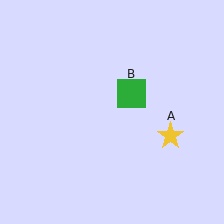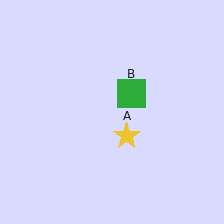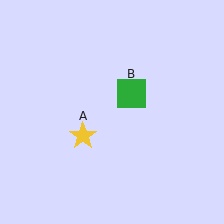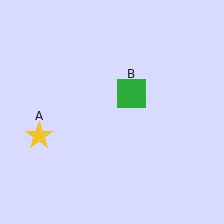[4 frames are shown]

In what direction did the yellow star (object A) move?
The yellow star (object A) moved left.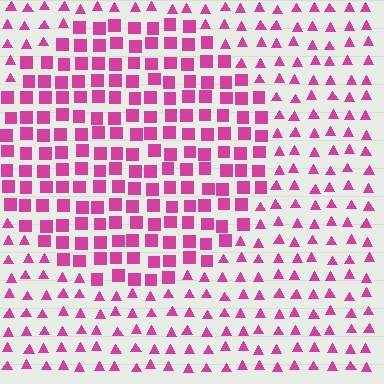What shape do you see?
I see a circle.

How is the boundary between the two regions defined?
The boundary is defined by a change in element shape: squares inside vs. triangles outside. All elements share the same color and spacing.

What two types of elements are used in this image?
The image uses squares inside the circle region and triangles outside it.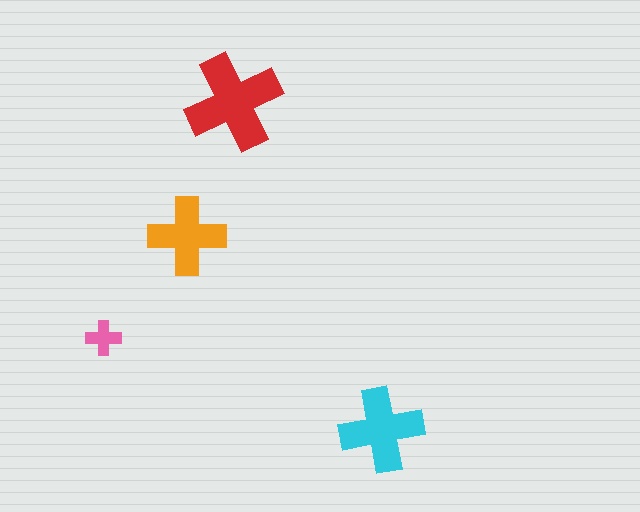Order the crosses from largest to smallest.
the red one, the cyan one, the orange one, the pink one.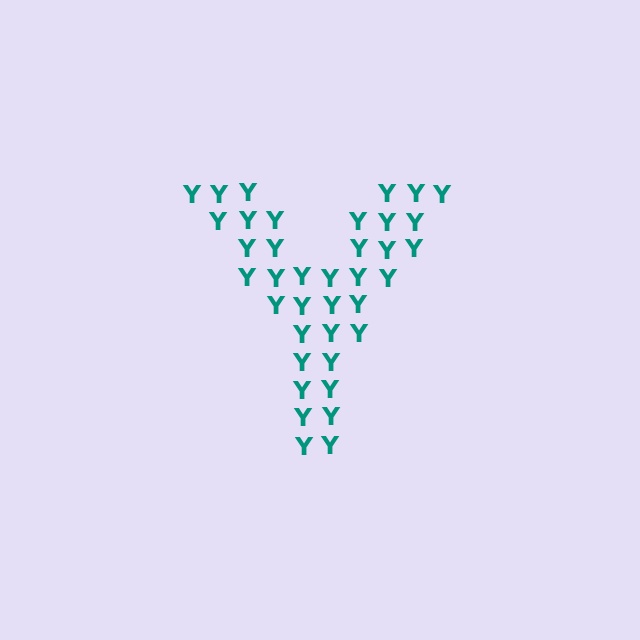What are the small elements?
The small elements are letter Y's.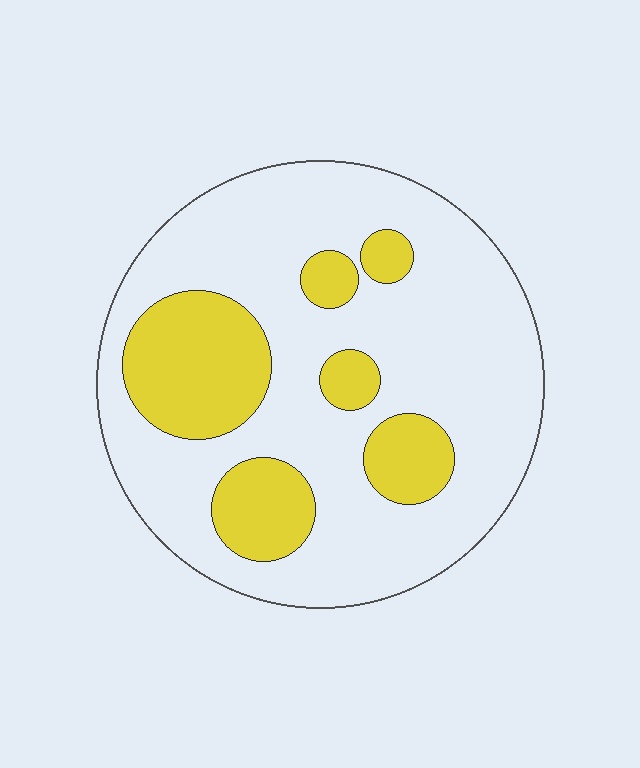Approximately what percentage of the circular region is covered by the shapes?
Approximately 25%.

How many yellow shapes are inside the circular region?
6.